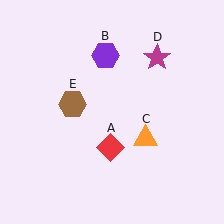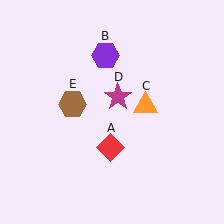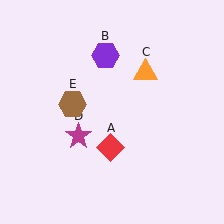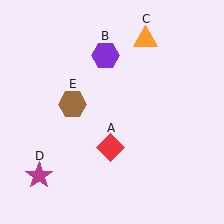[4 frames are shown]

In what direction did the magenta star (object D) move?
The magenta star (object D) moved down and to the left.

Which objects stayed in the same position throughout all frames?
Red diamond (object A) and purple hexagon (object B) and brown hexagon (object E) remained stationary.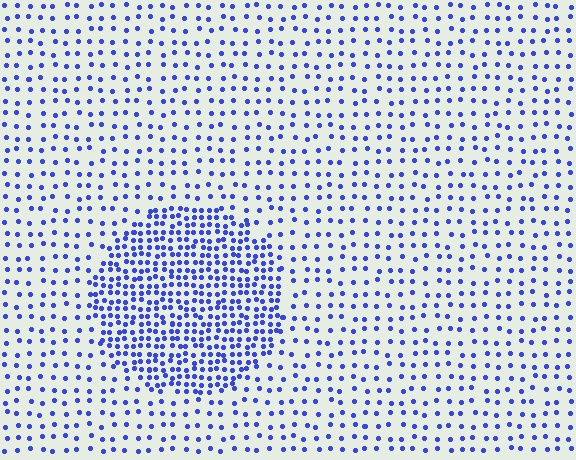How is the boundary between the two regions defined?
The boundary is defined by a change in element density (approximately 2.5x ratio). All elements are the same color, size, and shape.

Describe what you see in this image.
The image contains small blue elements arranged at two different densities. A circle-shaped region is visible where the elements are more densely packed than the surrounding area.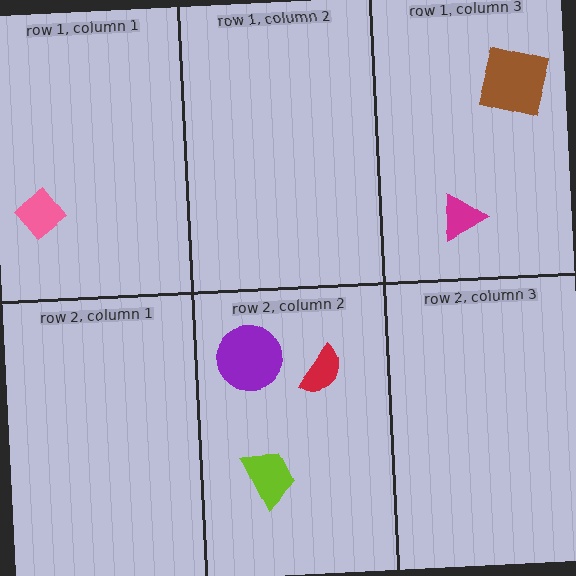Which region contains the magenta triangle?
The row 1, column 3 region.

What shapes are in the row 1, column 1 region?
The pink diamond.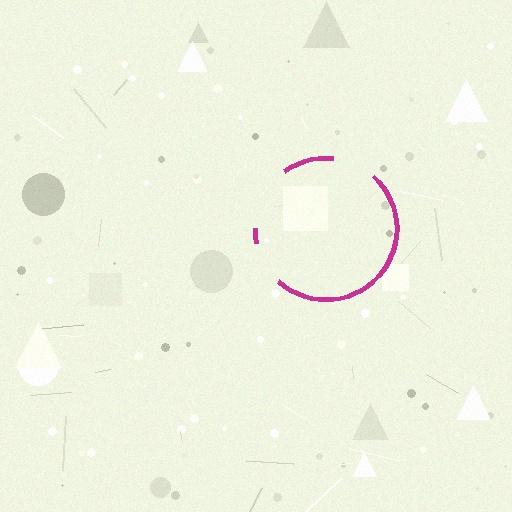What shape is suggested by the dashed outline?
The dashed outline suggests a circle.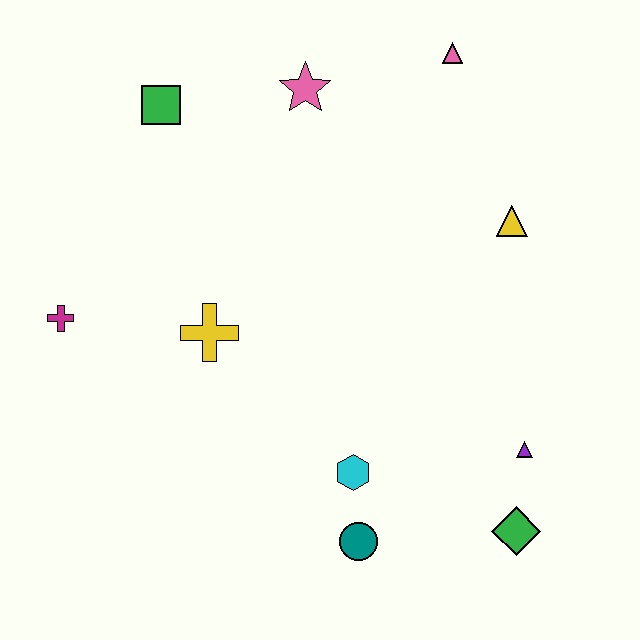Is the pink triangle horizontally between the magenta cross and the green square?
No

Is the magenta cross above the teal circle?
Yes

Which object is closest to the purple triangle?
The green diamond is closest to the purple triangle.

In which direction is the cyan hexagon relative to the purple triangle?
The cyan hexagon is to the left of the purple triangle.